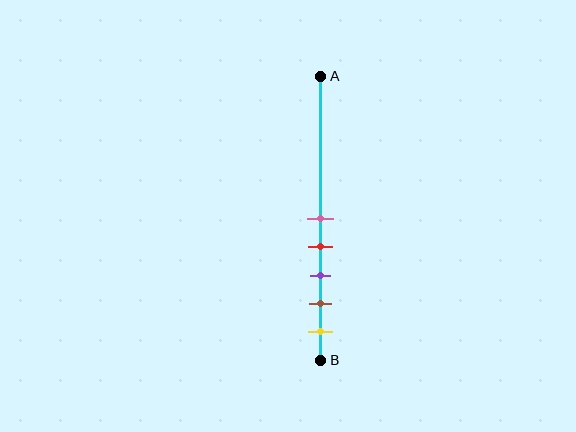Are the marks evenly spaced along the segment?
Yes, the marks are approximately evenly spaced.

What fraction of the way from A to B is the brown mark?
The brown mark is approximately 80% (0.8) of the way from A to B.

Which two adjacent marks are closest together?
The pink and red marks are the closest adjacent pair.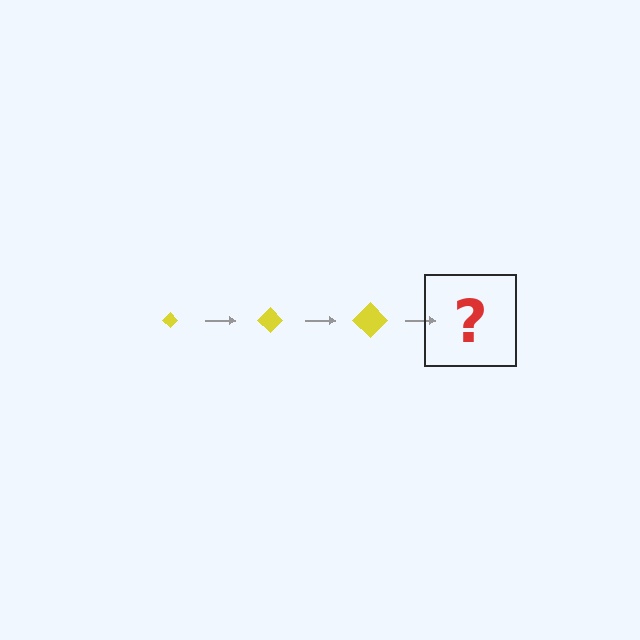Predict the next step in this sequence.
The next step is a yellow diamond, larger than the previous one.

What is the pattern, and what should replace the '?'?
The pattern is that the diamond gets progressively larger each step. The '?' should be a yellow diamond, larger than the previous one.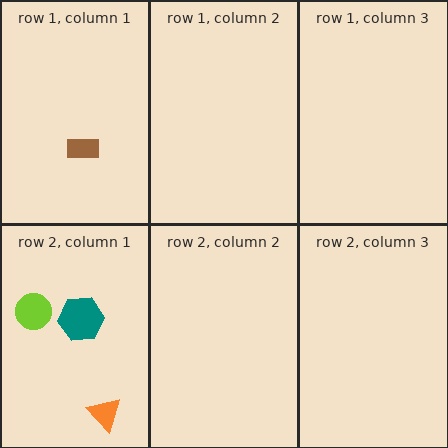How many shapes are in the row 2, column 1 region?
3.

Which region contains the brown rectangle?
The row 1, column 1 region.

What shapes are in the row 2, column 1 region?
The lime circle, the teal hexagon, the orange triangle.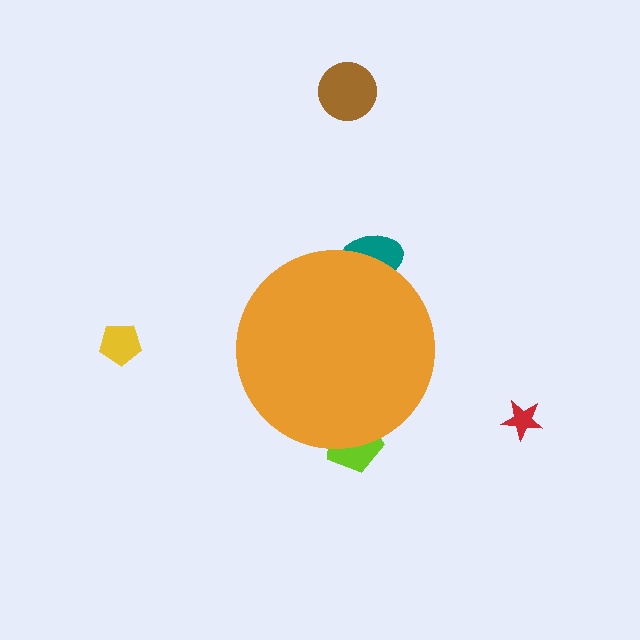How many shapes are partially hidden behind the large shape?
2 shapes are partially hidden.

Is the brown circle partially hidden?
No, the brown circle is fully visible.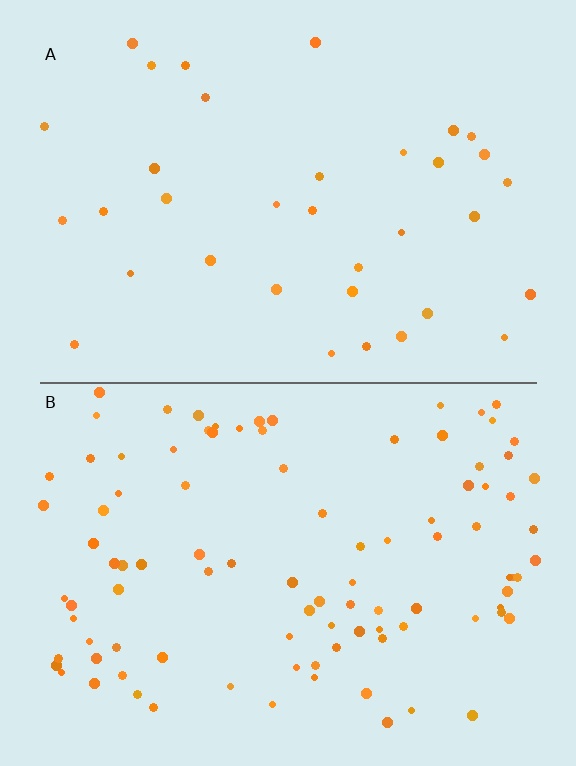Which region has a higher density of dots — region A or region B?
B (the bottom).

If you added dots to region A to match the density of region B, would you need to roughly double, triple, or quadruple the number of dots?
Approximately triple.